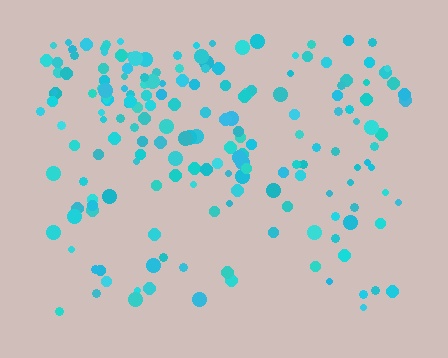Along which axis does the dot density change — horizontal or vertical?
Vertical.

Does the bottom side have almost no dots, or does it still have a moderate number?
Still a moderate number, just noticeably fewer than the top.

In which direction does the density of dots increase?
From bottom to top, with the top side densest.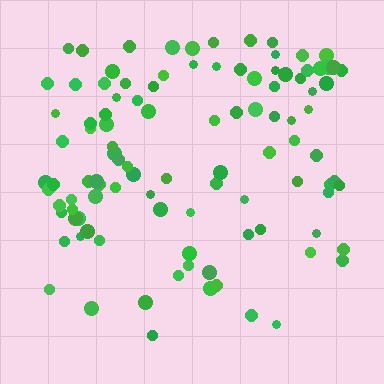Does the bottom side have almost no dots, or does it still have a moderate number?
Still a moderate number, just noticeably fewer than the top.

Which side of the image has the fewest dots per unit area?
The bottom.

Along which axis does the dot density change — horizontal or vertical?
Vertical.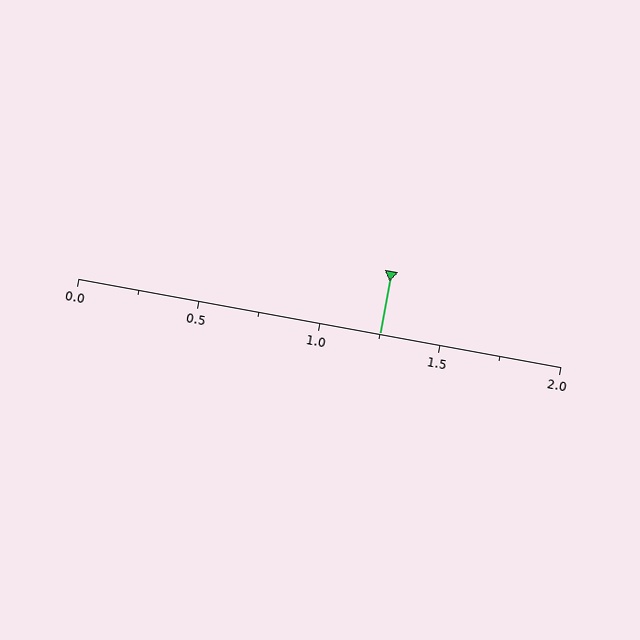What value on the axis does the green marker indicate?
The marker indicates approximately 1.25.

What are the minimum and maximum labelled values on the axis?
The axis runs from 0.0 to 2.0.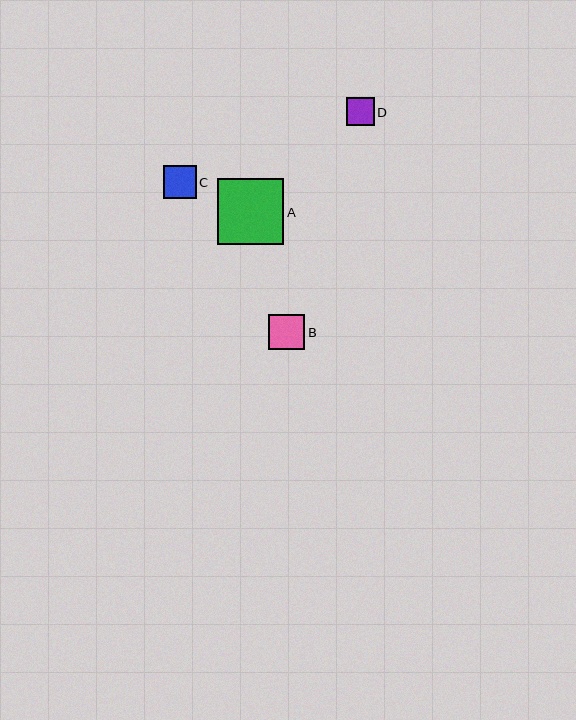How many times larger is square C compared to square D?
Square C is approximately 1.2 times the size of square D.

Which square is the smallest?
Square D is the smallest with a size of approximately 28 pixels.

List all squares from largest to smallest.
From largest to smallest: A, B, C, D.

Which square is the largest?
Square A is the largest with a size of approximately 66 pixels.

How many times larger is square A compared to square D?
Square A is approximately 2.4 times the size of square D.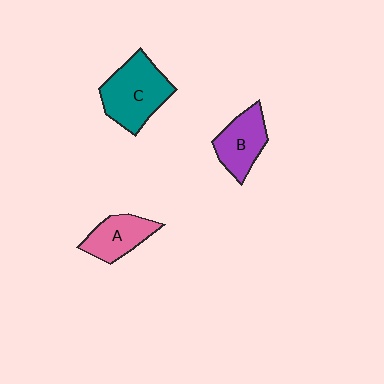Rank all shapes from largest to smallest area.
From largest to smallest: C (teal), B (purple), A (pink).